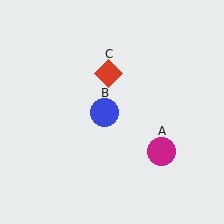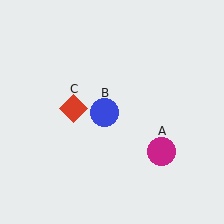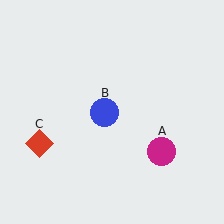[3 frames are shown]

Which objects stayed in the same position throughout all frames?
Magenta circle (object A) and blue circle (object B) remained stationary.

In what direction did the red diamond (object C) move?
The red diamond (object C) moved down and to the left.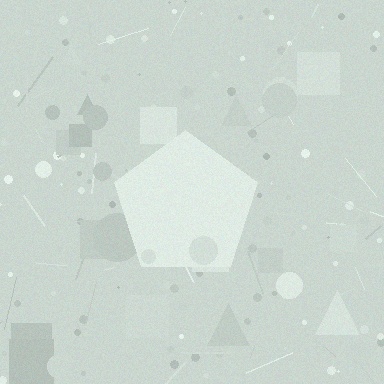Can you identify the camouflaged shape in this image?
The camouflaged shape is a pentagon.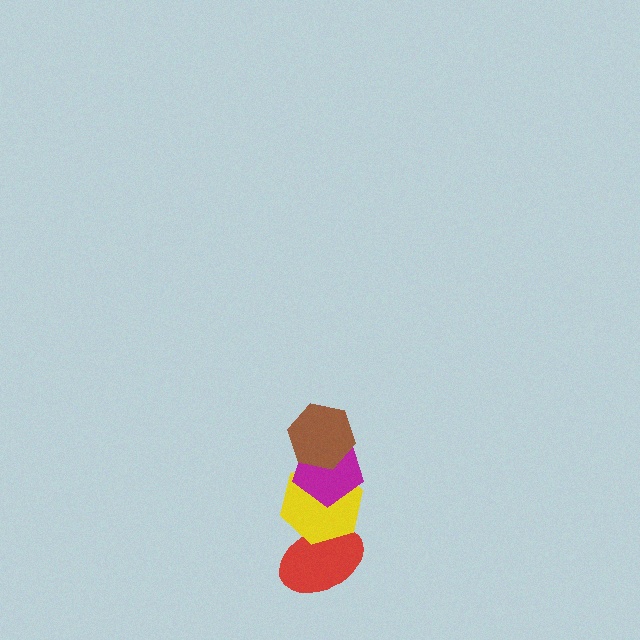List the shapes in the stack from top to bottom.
From top to bottom: the brown hexagon, the magenta pentagon, the yellow hexagon, the red ellipse.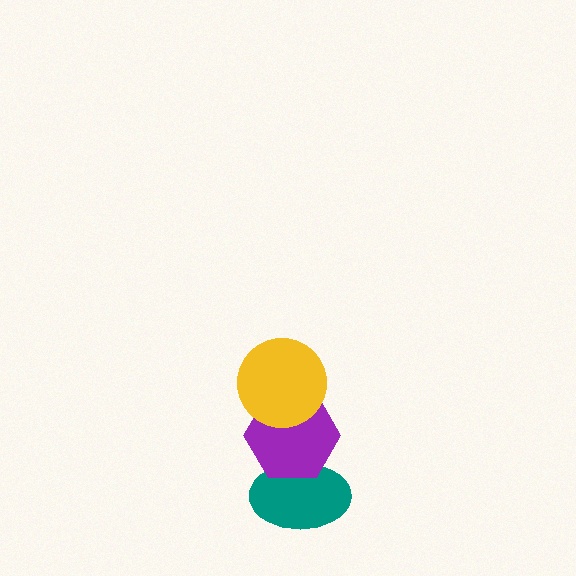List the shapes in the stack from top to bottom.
From top to bottom: the yellow circle, the purple hexagon, the teal ellipse.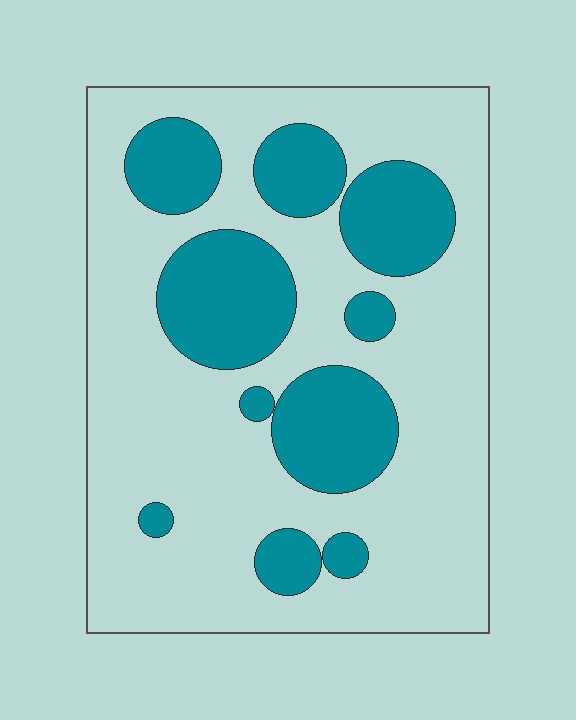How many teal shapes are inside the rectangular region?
10.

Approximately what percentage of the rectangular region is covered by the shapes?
Approximately 30%.